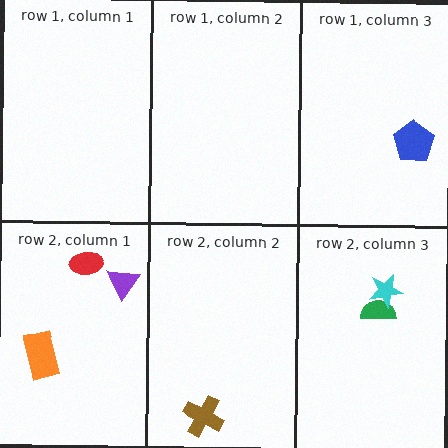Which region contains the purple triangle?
The row 2, column 1 region.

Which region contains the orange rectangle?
The row 2, column 1 region.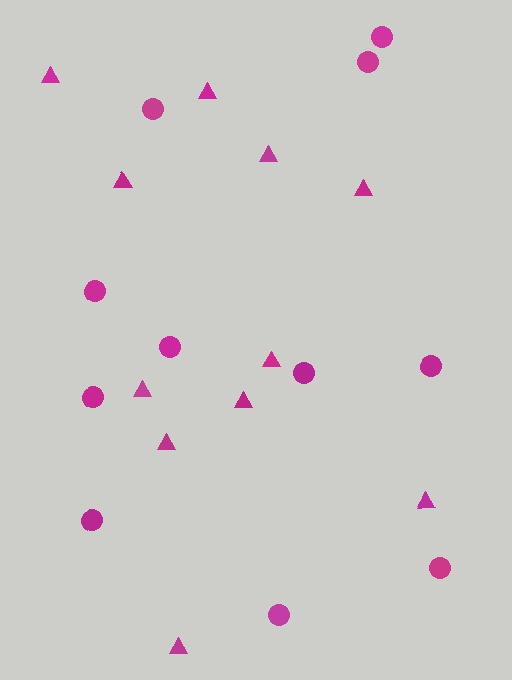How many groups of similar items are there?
There are 2 groups: one group of triangles (11) and one group of circles (11).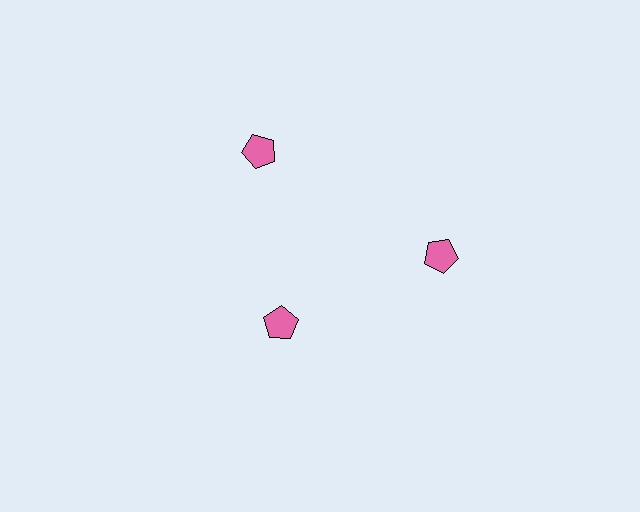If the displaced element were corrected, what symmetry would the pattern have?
It would have 3-fold rotational symmetry — the pattern would map onto itself every 120 degrees.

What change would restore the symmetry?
The symmetry would be restored by moving it outward, back onto the ring so that all 3 pentagons sit at equal angles and equal distance from the center.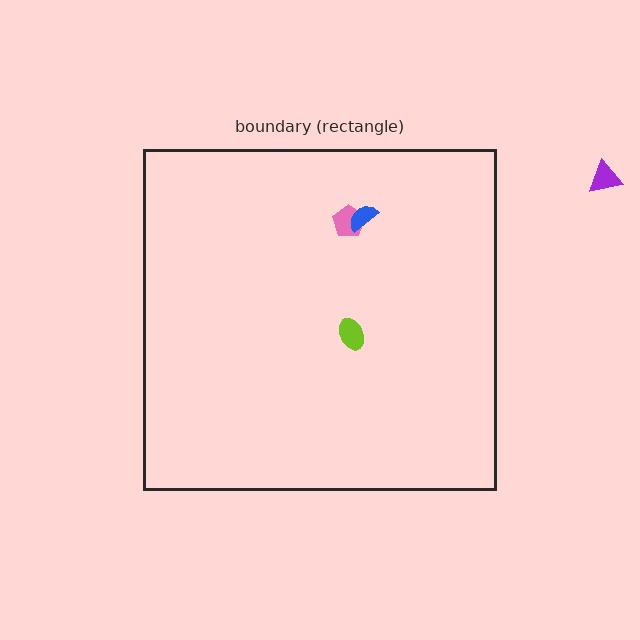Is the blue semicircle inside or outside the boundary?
Inside.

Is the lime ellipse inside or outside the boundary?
Inside.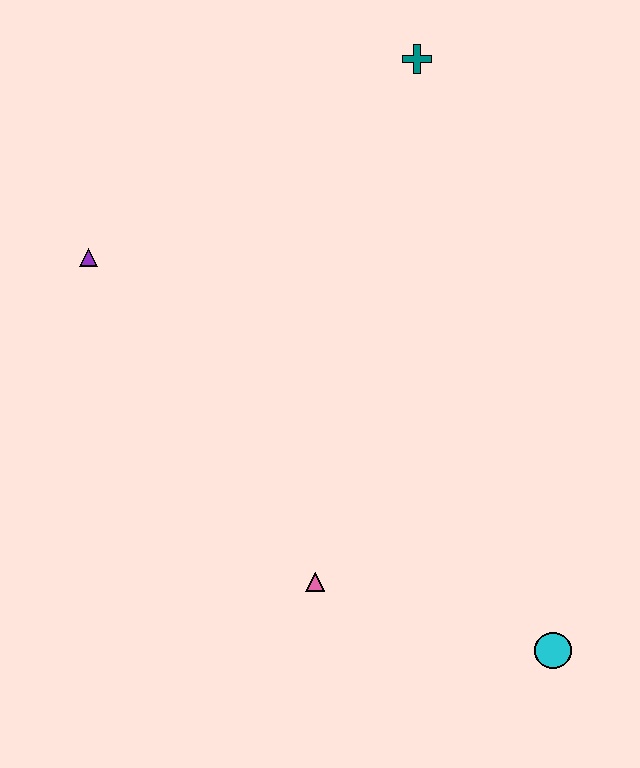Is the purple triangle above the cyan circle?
Yes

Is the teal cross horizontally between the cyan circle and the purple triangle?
Yes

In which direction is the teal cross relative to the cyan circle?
The teal cross is above the cyan circle.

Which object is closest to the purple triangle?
The teal cross is closest to the purple triangle.